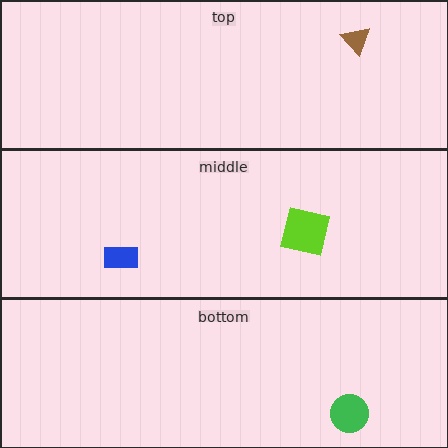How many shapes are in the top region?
1.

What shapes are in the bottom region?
The green circle.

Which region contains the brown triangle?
The top region.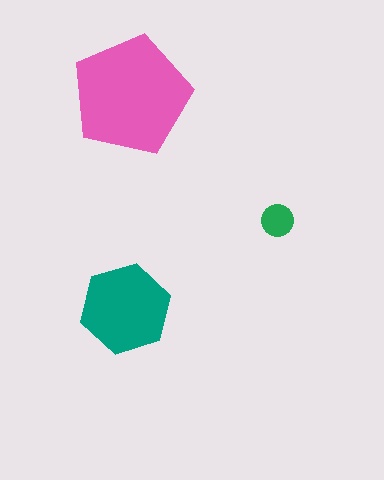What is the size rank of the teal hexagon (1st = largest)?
2nd.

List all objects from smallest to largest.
The green circle, the teal hexagon, the pink pentagon.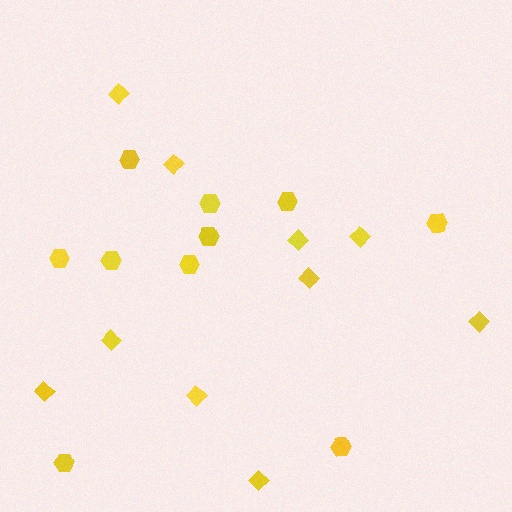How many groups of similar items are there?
There are 2 groups: one group of diamonds (10) and one group of hexagons (10).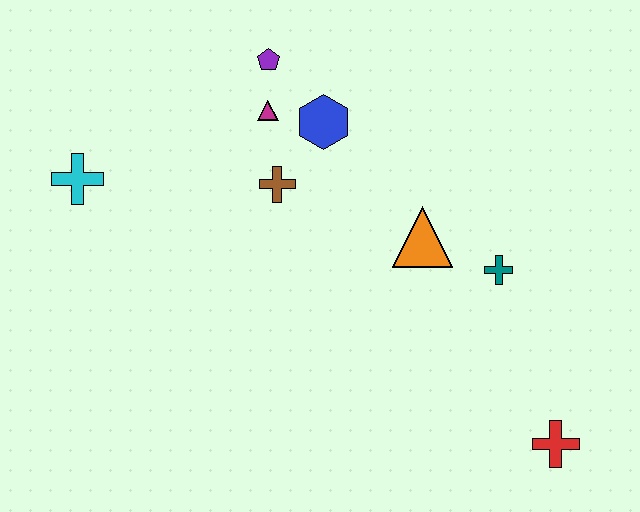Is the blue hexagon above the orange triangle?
Yes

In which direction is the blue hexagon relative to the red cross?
The blue hexagon is above the red cross.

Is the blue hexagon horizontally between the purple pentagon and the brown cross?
No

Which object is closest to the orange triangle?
The teal cross is closest to the orange triangle.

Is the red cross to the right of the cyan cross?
Yes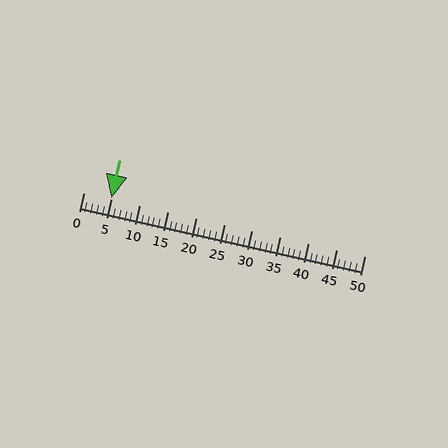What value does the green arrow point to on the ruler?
The green arrow points to approximately 5.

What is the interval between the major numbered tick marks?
The major tick marks are spaced 5 units apart.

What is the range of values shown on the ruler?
The ruler shows values from 0 to 50.